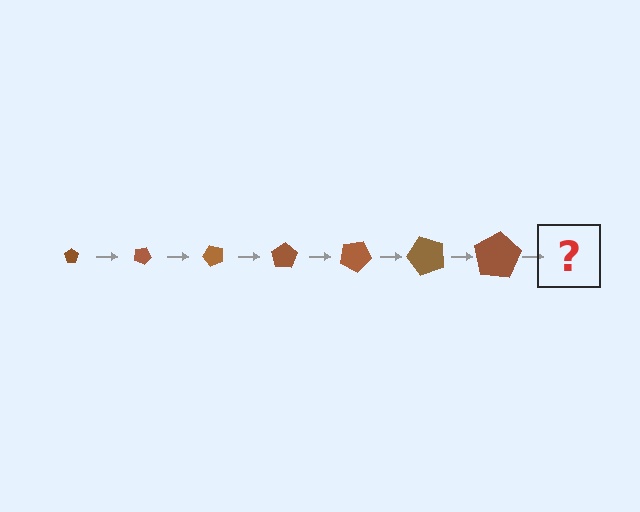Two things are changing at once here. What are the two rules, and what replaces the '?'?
The two rules are that the pentagon grows larger each step and it rotates 25 degrees each step. The '?' should be a pentagon, larger than the previous one and rotated 175 degrees from the start.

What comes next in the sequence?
The next element should be a pentagon, larger than the previous one and rotated 175 degrees from the start.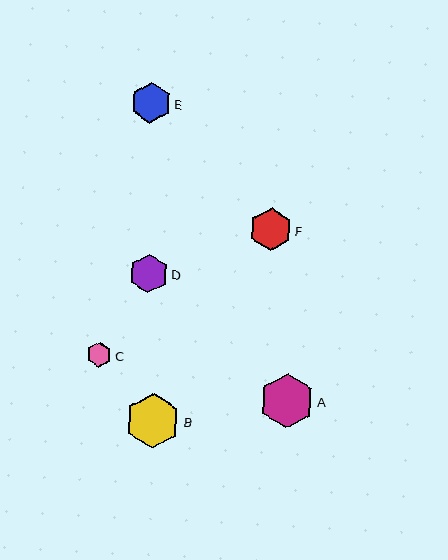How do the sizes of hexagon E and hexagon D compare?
Hexagon E and hexagon D are approximately the same size.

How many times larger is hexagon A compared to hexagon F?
Hexagon A is approximately 1.3 times the size of hexagon F.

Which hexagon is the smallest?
Hexagon C is the smallest with a size of approximately 25 pixels.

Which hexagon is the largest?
Hexagon B is the largest with a size of approximately 55 pixels.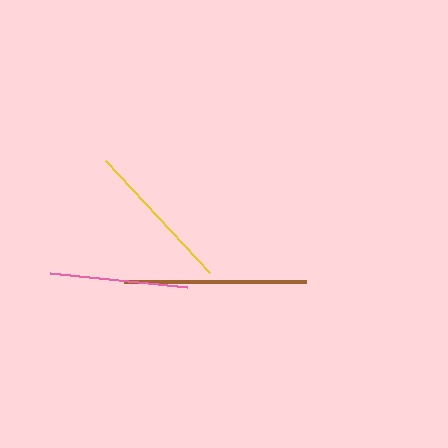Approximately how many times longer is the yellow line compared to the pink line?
The yellow line is approximately 1.1 times the length of the pink line.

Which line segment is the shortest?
The pink line is the shortest at approximately 137 pixels.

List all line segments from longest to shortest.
From longest to shortest: brown, yellow, pink.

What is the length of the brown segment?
The brown segment is approximately 182 pixels long.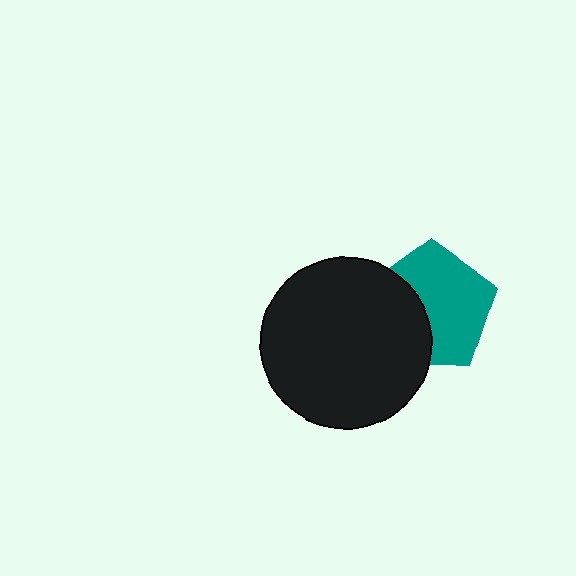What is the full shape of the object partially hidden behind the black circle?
The partially hidden object is a teal pentagon.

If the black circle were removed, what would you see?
You would see the complete teal pentagon.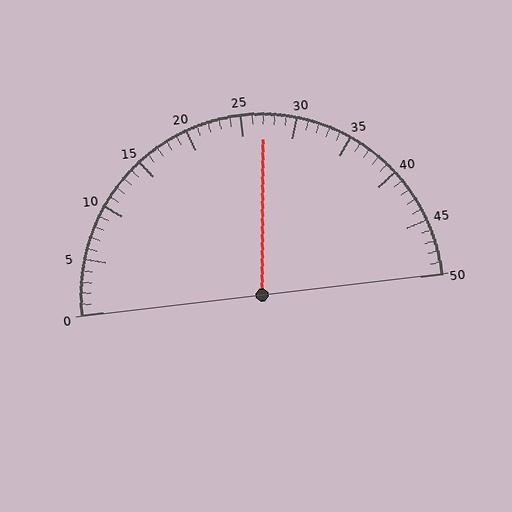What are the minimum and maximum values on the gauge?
The gauge ranges from 0 to 50.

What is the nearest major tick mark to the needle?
The nearest major tick mark is 25.